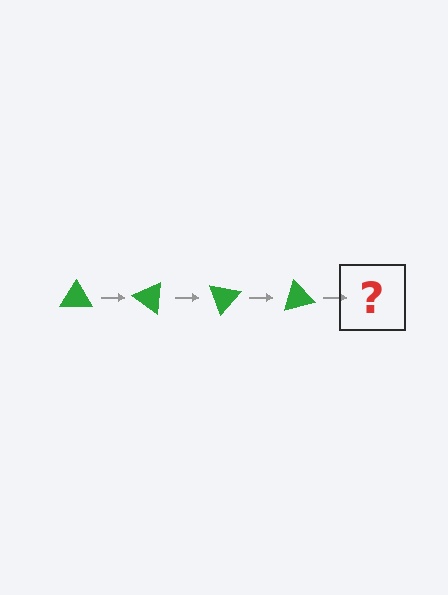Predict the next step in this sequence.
The next step is a green triangle rotated 140 degrees.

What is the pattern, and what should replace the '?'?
The pattern is that the triangle rotates 35 degrees each step. The '?' should be a green triangle rotated 140 degrees.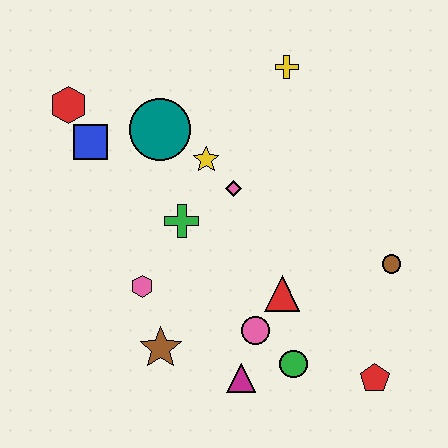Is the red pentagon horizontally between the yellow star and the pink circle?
No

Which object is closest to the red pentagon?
The green circle is closest to the red pentagon.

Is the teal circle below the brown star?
No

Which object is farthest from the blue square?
The red pentagon is farthest from the blue square.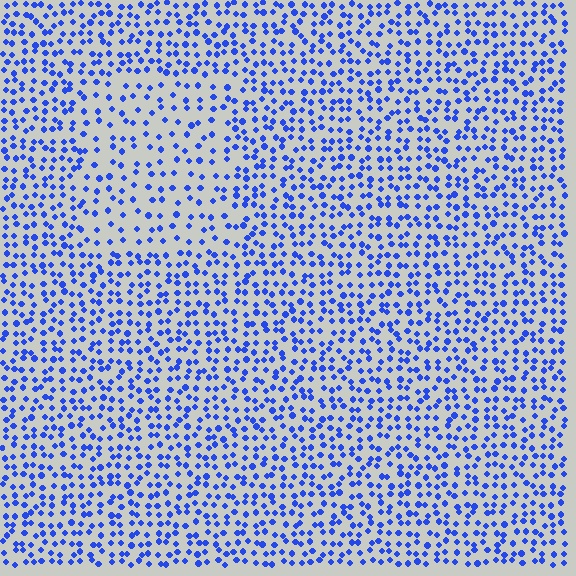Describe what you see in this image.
The image contains small blue elements arranged at two different densities. A rectangle-shaped region is visible where the elements are less densely packed than the surrounding area.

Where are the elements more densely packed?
The elements are more densely packed outside the rectangle boundary.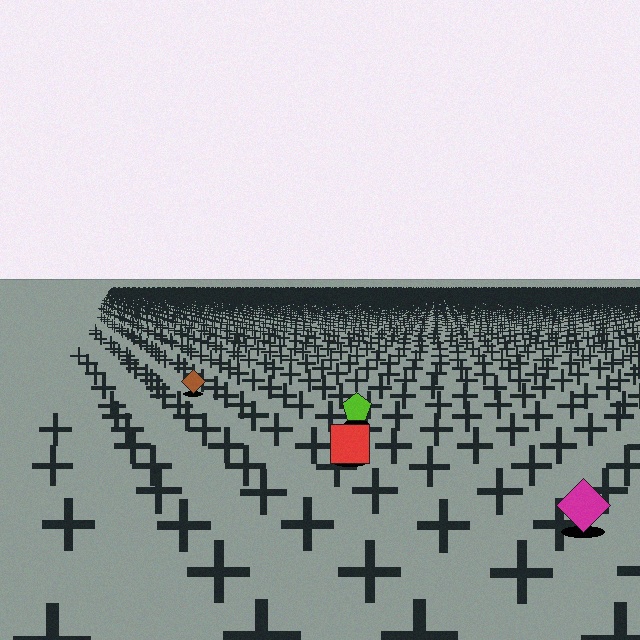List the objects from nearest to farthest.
From nearest to farthest: the magenta diamond, the red square, the lime pentagon, the brown diamond.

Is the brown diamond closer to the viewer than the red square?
No. The red square is closer — you can tell from the texture gradient: the ground texture is coarser near it.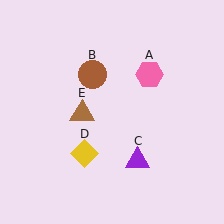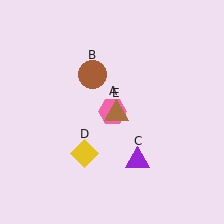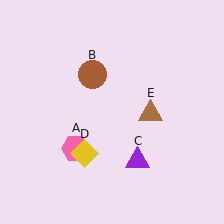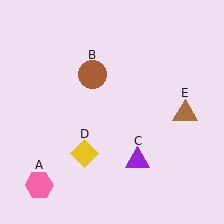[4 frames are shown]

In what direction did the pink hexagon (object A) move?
The pink hexagon (object A) moved down and to the left.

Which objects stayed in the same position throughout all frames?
Brown circle (object B) and purple triangle (object C) and yellow diamond (object D) remained stationary.